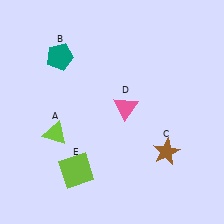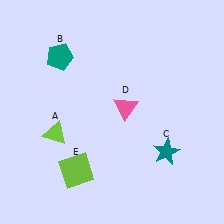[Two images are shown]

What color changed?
The star (C) changed from brown in Image 1 to teal in Image 2.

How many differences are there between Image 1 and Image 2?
There is 1 difference between the two images.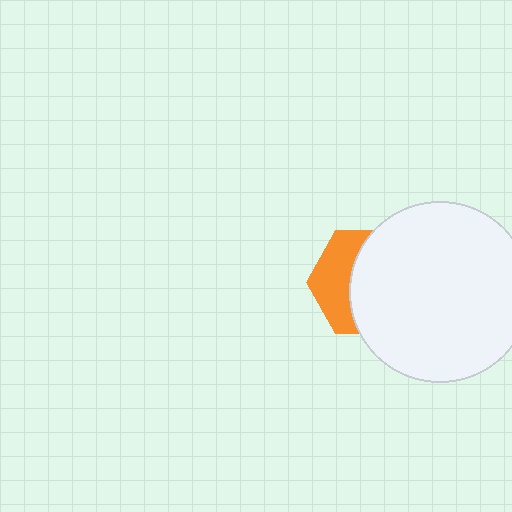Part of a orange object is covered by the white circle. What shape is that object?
It is a hexagon.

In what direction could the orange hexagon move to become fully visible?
The orange hexagon could move left. That would shift it out from behind the white circle entirely.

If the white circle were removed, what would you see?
You would see the complete orange hexagon.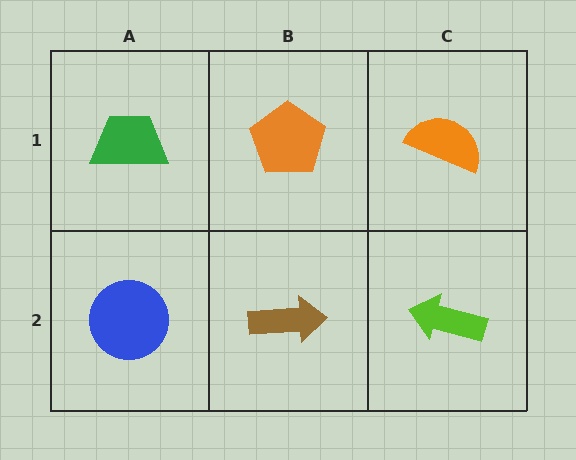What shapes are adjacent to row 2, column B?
An orange pentagon (row 1, column B), a blue circle (row 2, column A), a lime arrow (row 2, column C).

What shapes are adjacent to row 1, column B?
A brown arrow (row 2, column B), a green trapezoid (row 1, column A), an orange semicircle (row 1, column C).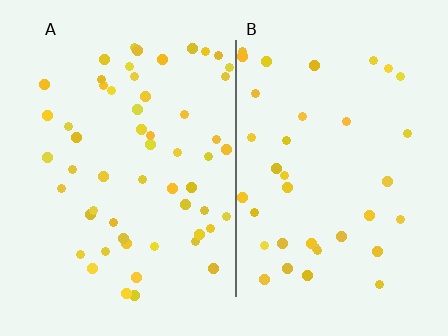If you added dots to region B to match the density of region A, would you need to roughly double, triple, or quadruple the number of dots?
Approximately double.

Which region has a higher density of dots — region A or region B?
A (the left).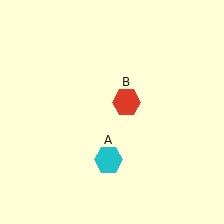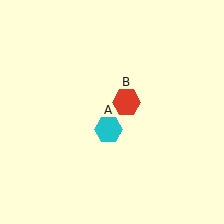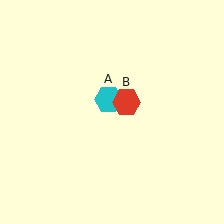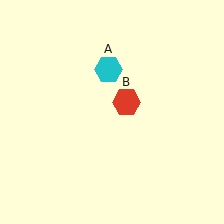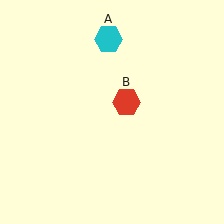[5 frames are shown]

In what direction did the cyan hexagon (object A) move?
The cyan hexagon (object A) moved up.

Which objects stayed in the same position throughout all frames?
Red hexagon (object B) remained stationary.